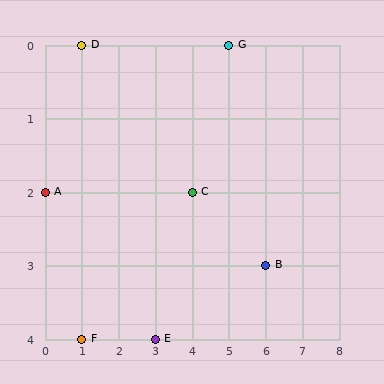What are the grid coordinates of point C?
Point C is at grid coordinates (4, 2).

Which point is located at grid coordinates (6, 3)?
Point B is at (6, 3).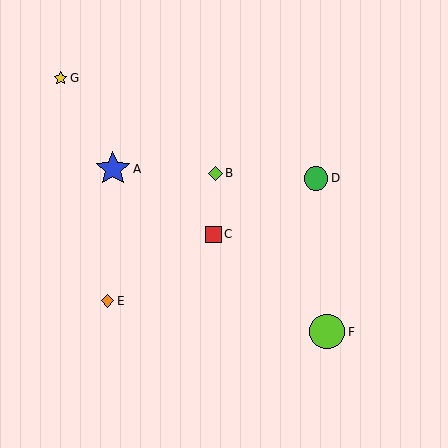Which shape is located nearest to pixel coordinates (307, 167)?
The green circle (labeled D) at (316, 178) is nearest to that location.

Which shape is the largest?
The lime circle (labeled F) is the largest.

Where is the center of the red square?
The center of the red square is at (213, 234).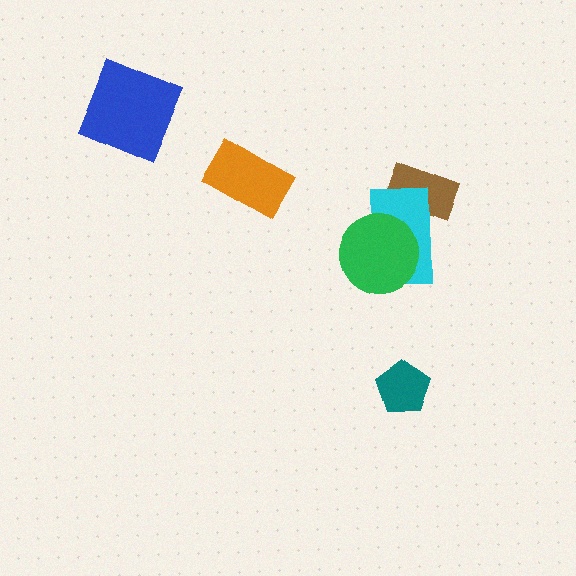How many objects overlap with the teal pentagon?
0 objects overlap with the teal pentagon.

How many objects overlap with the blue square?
0 objects overlap with the blue square.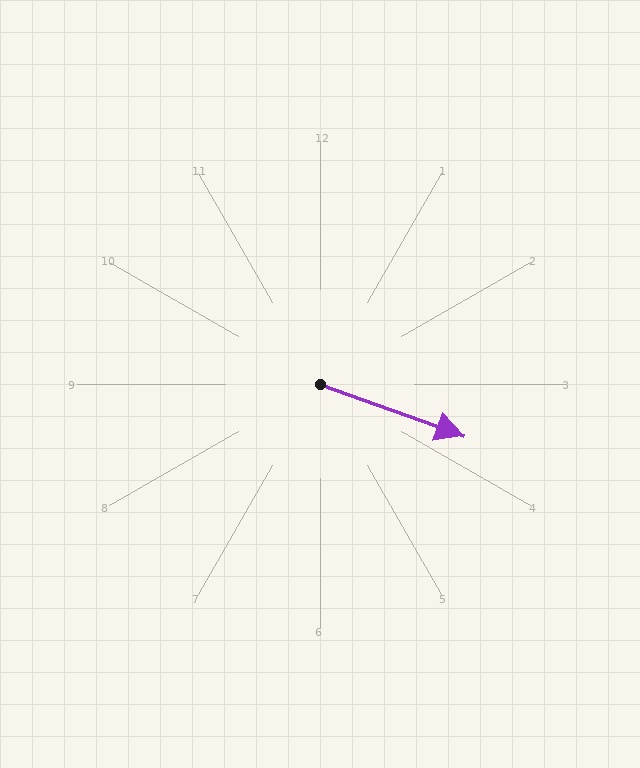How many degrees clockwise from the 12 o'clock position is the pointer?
Approximately 110 degrees.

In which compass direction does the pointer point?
East.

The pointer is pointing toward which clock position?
Roughly 4 o'clock.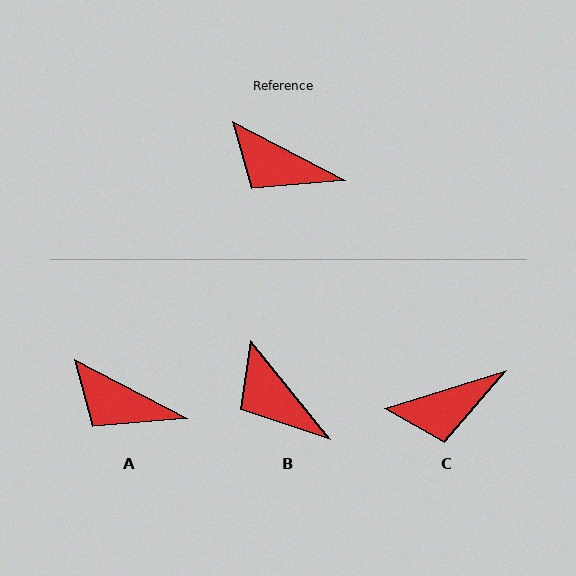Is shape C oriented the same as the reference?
No, it is off by about 45 degrees.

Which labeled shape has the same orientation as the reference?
A.